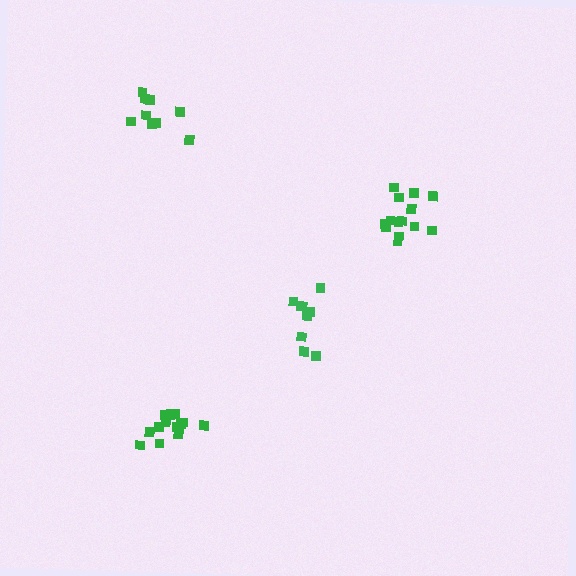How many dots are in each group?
Group 1: 14 dots, Group 2: 9 dots, Group 3: 9 dots, Group 4: 15 dots (47 total).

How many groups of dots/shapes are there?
There are 4 groups.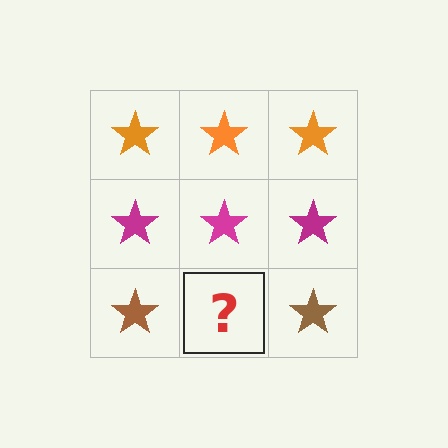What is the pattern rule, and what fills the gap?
The rule is that each row has a consistent color. The gap should be filled with a brown star.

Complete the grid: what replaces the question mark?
The question mark should be replaced with a brown star.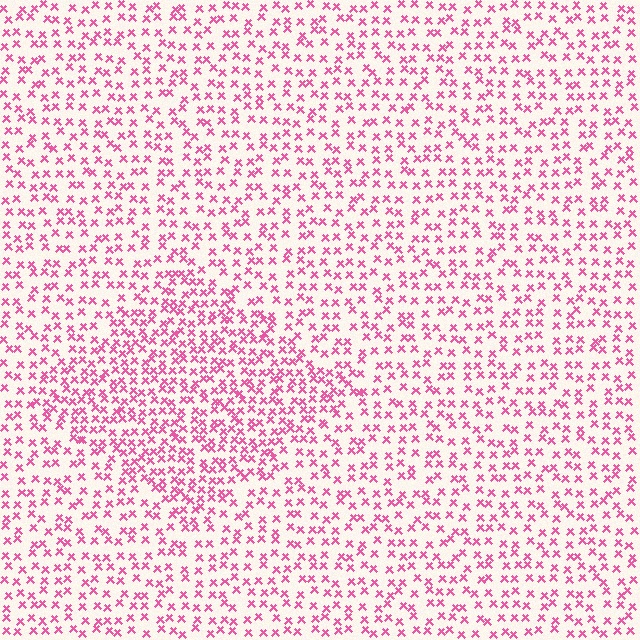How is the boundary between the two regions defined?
The boundary is defined by a change in element density (approximately 1.7x ratio). All elements are the same color, size, and shape.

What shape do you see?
I see a diamond.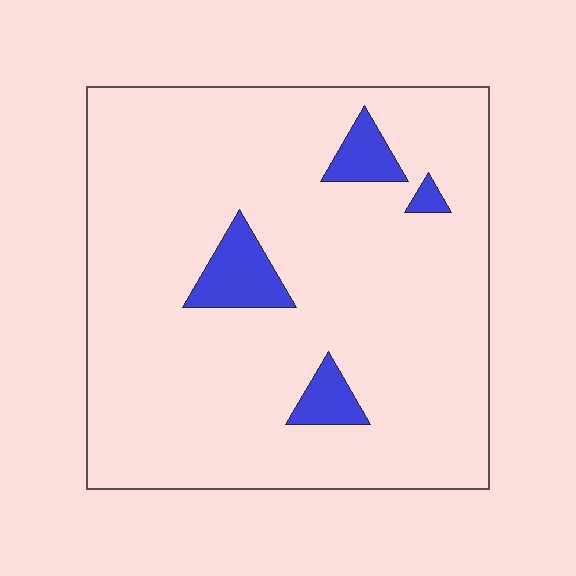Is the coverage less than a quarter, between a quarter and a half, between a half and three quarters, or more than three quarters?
Less than a quarter.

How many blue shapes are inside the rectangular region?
4.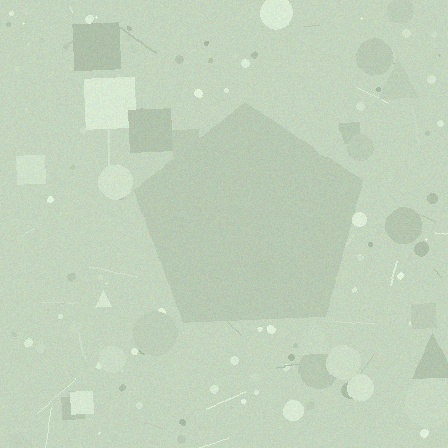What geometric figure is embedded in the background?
A pentagon is embedded in the background.